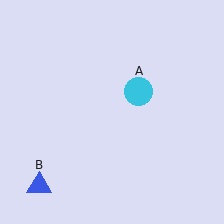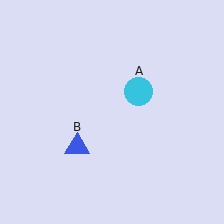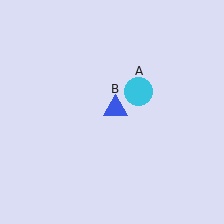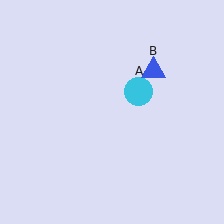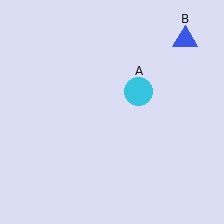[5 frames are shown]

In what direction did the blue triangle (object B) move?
The blue triangle (object B) moved up and to the right.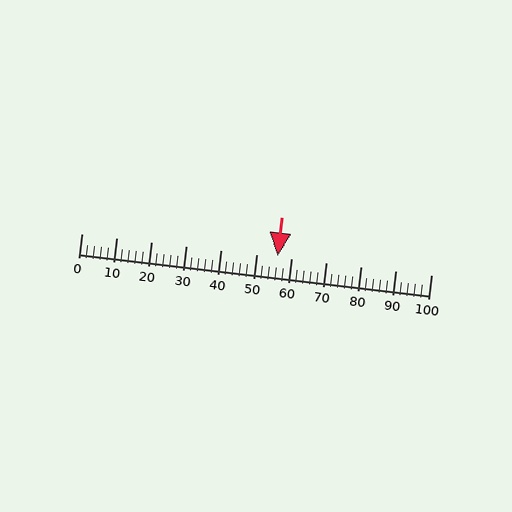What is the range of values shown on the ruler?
The ruler shows values from 0 to 100.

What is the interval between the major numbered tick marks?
The major tick marks are spaced 10 units apart.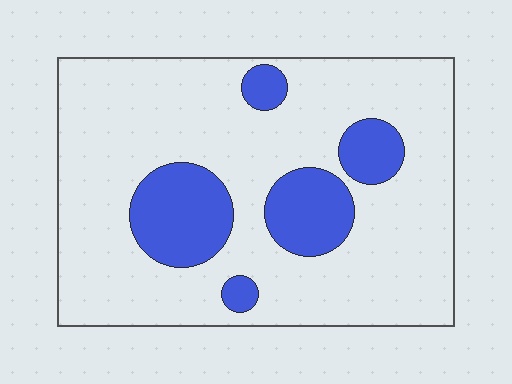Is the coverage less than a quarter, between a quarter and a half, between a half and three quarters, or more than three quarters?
Less than a quarter.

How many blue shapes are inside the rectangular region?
5.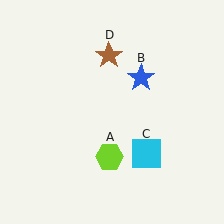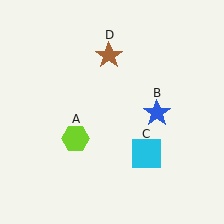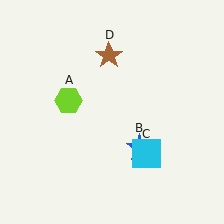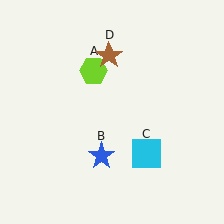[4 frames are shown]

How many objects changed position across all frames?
2 objects changed position: lime hexagon (object A), blue star (object B).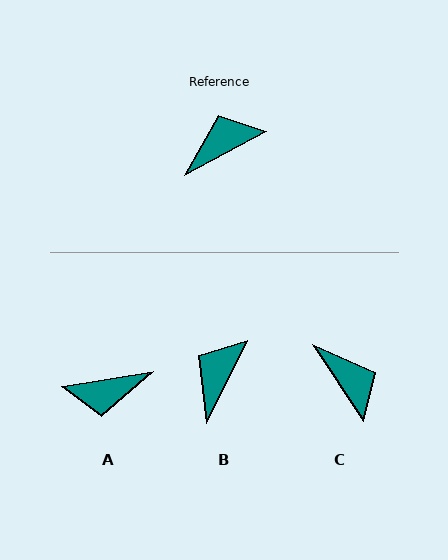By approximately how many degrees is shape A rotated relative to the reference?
Approximately 161 degrees counter-clockwise.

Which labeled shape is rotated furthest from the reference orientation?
A, about 161 degrees away.